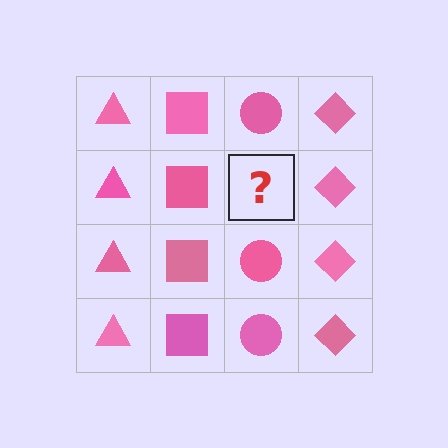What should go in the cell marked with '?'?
The missing cell should contain a pink circle.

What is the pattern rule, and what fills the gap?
The rule is that each column has a consistent shape. The gap should be filled with a pink circle.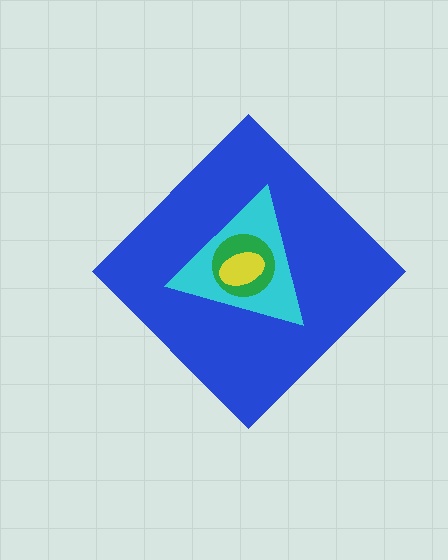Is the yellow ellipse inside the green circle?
Yes.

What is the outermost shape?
The blue diamond.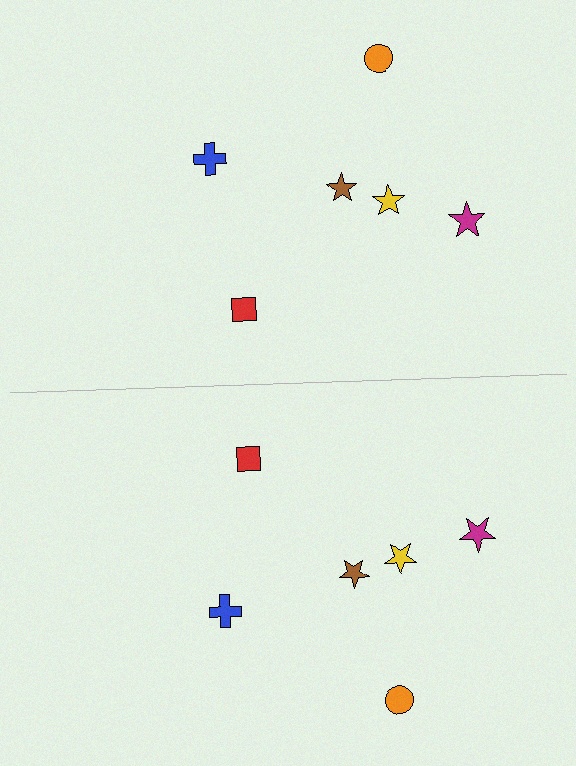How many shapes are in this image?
There are 12 shapes in this image.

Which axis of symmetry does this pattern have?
The pattern has a horizontal axis of symmetry running through the center of the image.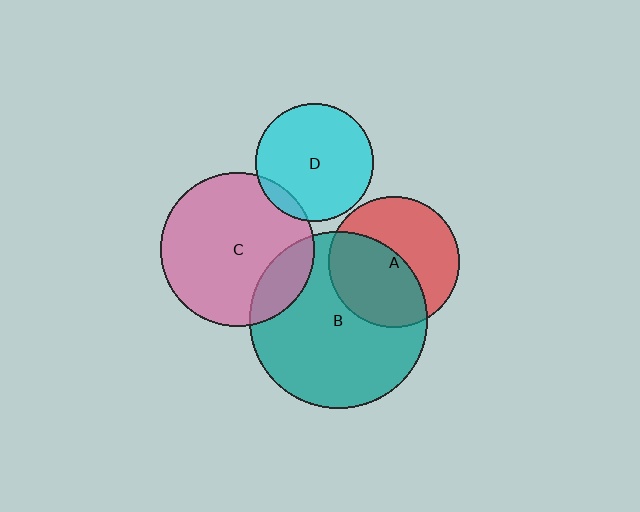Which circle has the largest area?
Circle B (teal).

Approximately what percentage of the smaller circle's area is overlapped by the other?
Approximately 50%.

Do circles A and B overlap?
Yes.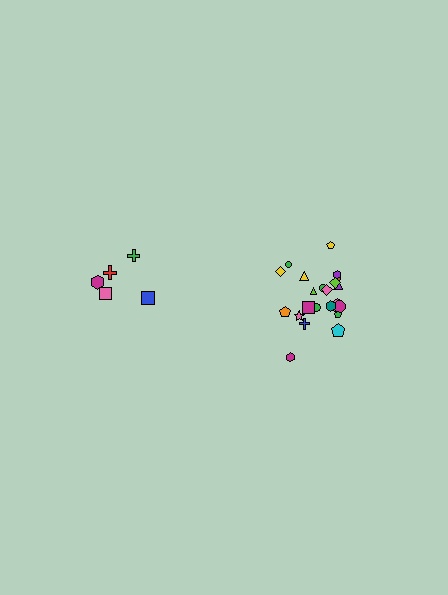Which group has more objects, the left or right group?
The right group.